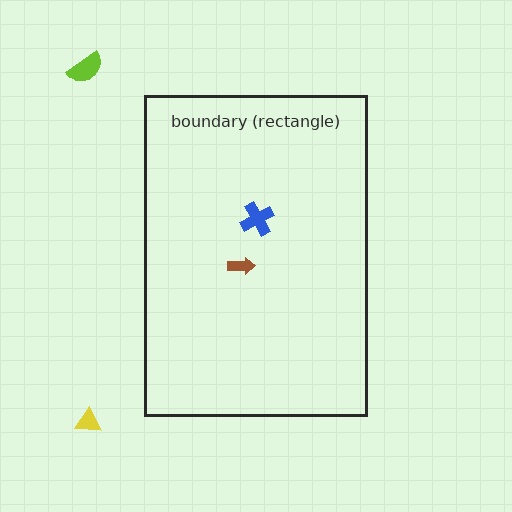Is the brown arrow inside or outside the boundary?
Inside.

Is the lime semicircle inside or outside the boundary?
Outside.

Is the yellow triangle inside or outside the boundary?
Outside.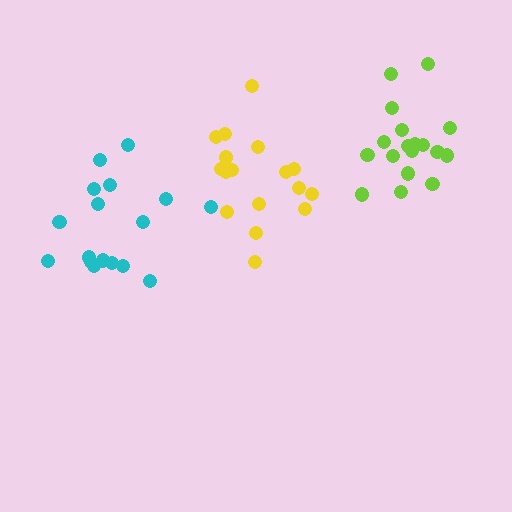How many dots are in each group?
Group 1: 17 dots, Group 2: 18 dots, Group 3: 17 dots (52 total).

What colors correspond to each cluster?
The clusters are colored: yellow, lime, cyan.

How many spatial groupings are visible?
There are 3 spatial groupings.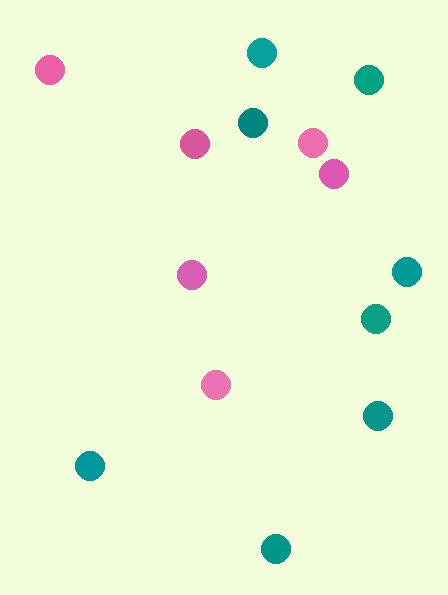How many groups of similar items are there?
There are 2 groups: one group of pink circles (6) and one group of teal circles (8).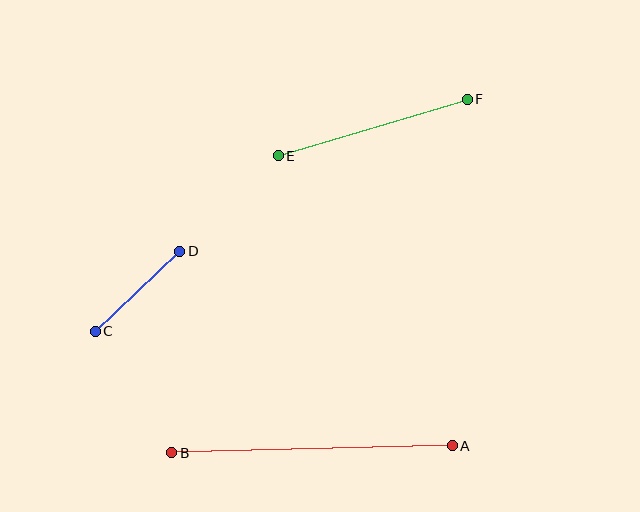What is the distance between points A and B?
The distance is approximately 281 pixels.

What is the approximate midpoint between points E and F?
The midpoint is at approximately (373, 128) pixels.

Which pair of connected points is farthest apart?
Points A and B are farthest apart.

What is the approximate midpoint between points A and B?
The midpoint is at approximately (312, 449) pixels.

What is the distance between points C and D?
The distance is approximately 116 pixels.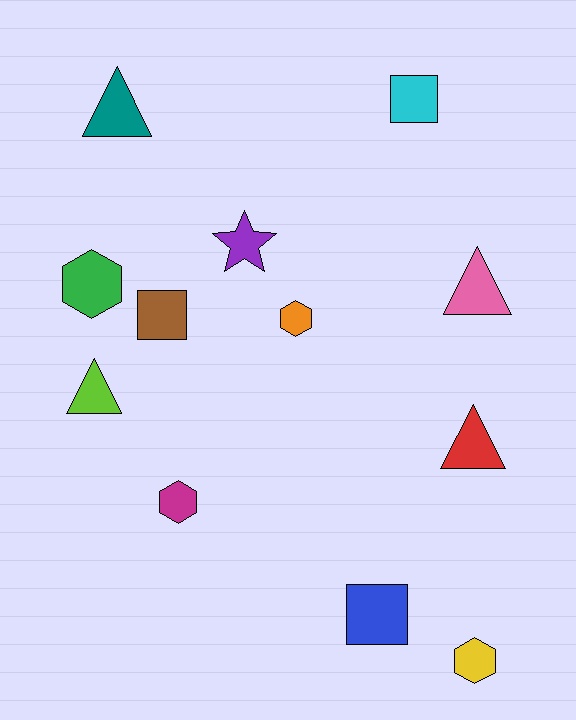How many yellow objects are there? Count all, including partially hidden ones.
There is 1 yellow object.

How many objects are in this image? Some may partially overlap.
There are 12 objects.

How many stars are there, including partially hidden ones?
There is 1 star.